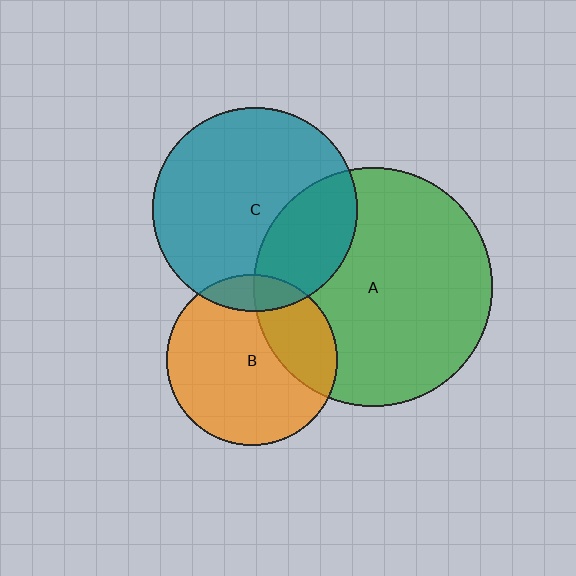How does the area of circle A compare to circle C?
Approximately 1.4 times.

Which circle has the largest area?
Circle A (green).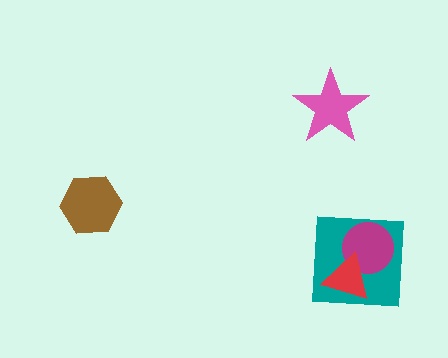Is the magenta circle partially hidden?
Yes, it is partially covered by another shape.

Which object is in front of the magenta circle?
The red triangle is in front of the magenta circle.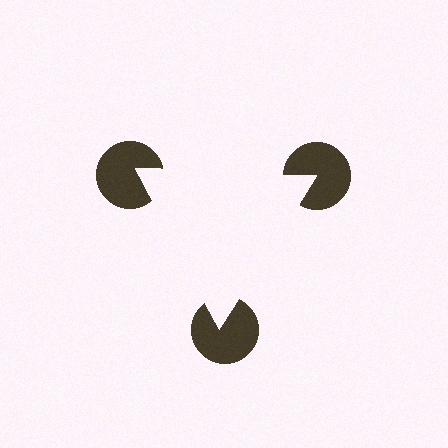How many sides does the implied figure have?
3 sides.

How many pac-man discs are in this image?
There are 3 — one at each vertex of the illusory triangle.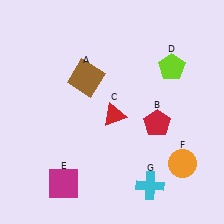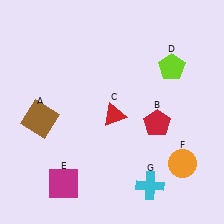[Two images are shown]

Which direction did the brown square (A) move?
The brown square (A) moved left.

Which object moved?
The brown square (A) moved left.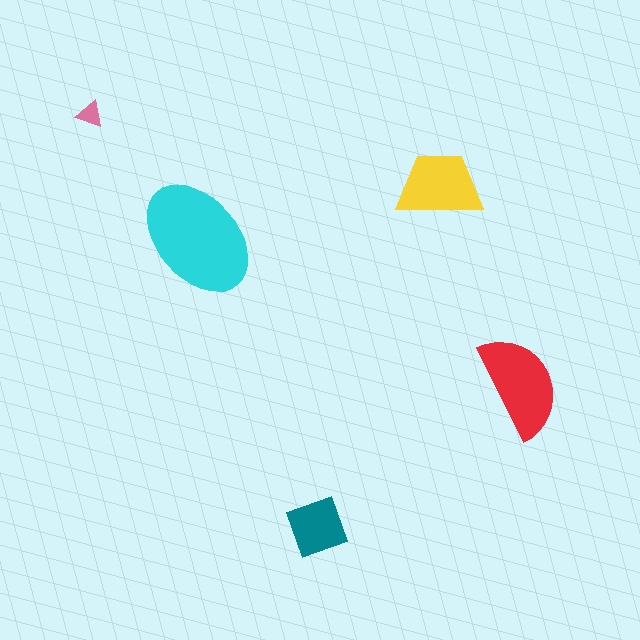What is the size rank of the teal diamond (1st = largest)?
4th.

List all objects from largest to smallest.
The cyan ellipse, the red semicircle, the yellow trapezoid, the teal diamond, the pink triangle.